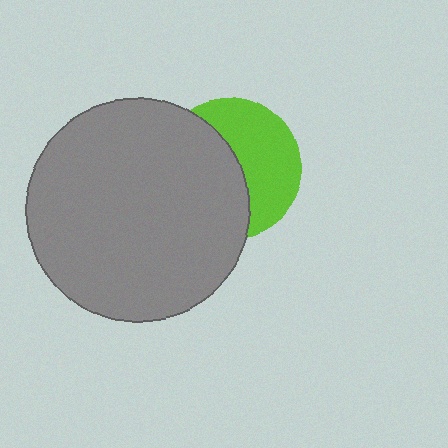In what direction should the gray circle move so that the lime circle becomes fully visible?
The gray circle should move left. That is the shortest direction to clear the overlap and leave the lime circle fully visible.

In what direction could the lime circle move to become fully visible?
The lime circle could move right. That would shift it out from behind the gray circle entirely.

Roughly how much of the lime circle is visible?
About half of it is visible (roughly 47%).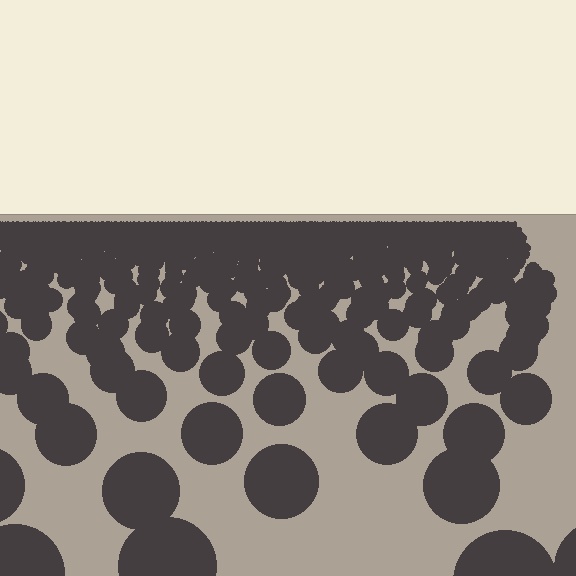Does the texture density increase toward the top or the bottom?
Density increases toward the top.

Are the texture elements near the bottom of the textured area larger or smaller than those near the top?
Larger. Near the bottom, elements are closer to the viewer and appear at a bigger on-screen size.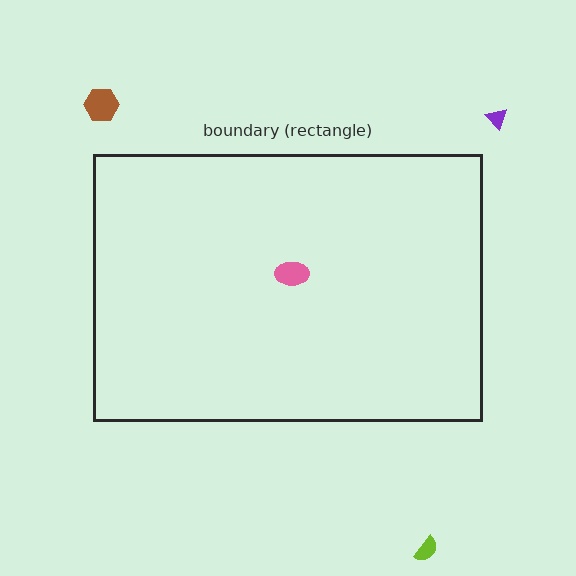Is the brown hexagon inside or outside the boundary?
Outside.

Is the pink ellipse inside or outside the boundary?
Inside.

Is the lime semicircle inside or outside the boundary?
Outside.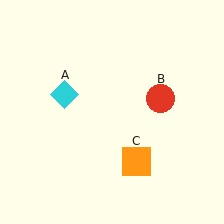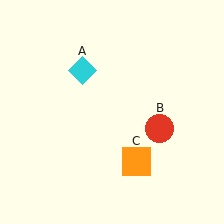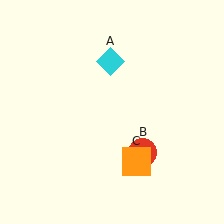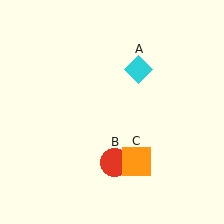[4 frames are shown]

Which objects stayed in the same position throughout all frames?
Orange square (object C) remained stationary.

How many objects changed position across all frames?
2 objects changed position: cyan diamond (object A), red circle (object B).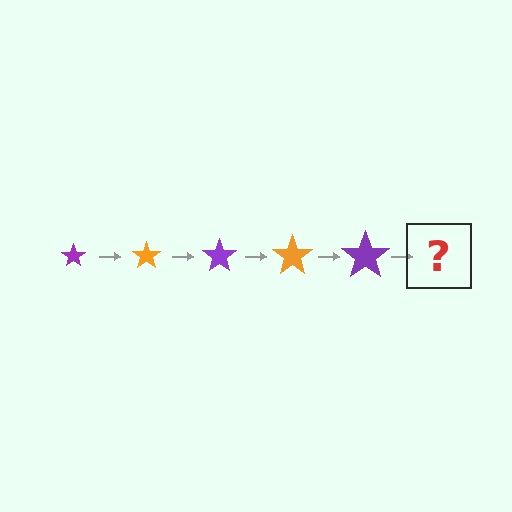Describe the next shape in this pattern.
It should be an orange star, larger than the previous one.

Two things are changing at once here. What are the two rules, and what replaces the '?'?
The two rules are that the star grows larger each step and the color cycles through purple and orange. The '?' should be an orange star, larger than the previous one.